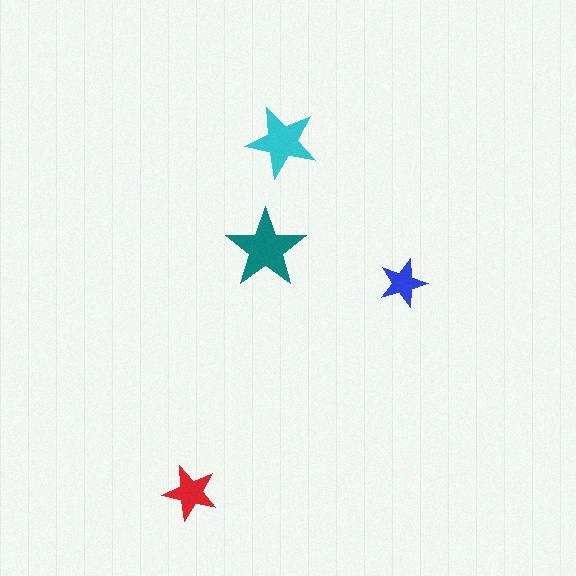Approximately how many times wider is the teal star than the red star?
About 1.5 times wider.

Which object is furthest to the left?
The red star is leftmost.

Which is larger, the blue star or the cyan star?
The cyan one.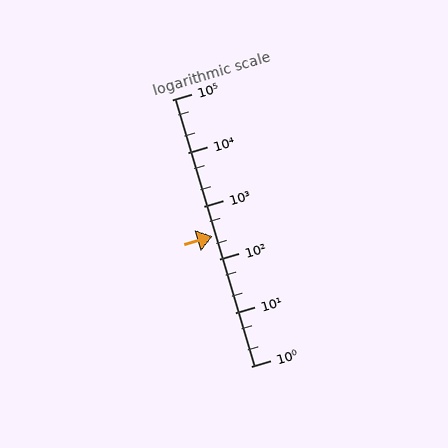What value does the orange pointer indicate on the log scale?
The pointer indicates approximately 270.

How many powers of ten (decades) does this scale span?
The scale spans 5 decades, from 1 to 100000.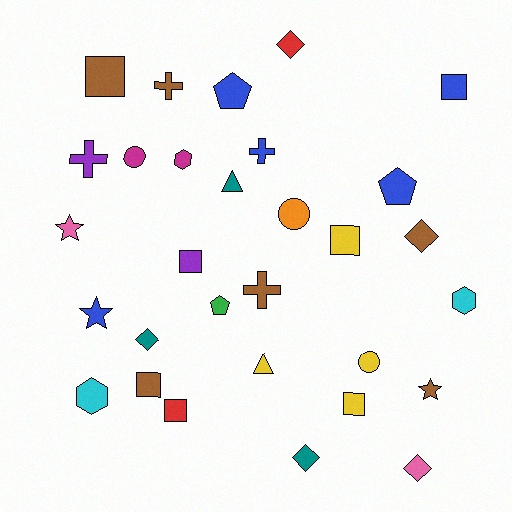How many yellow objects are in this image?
There are 4 yellow objects.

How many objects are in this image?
There are 30 objects.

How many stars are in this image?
There are 3 stars.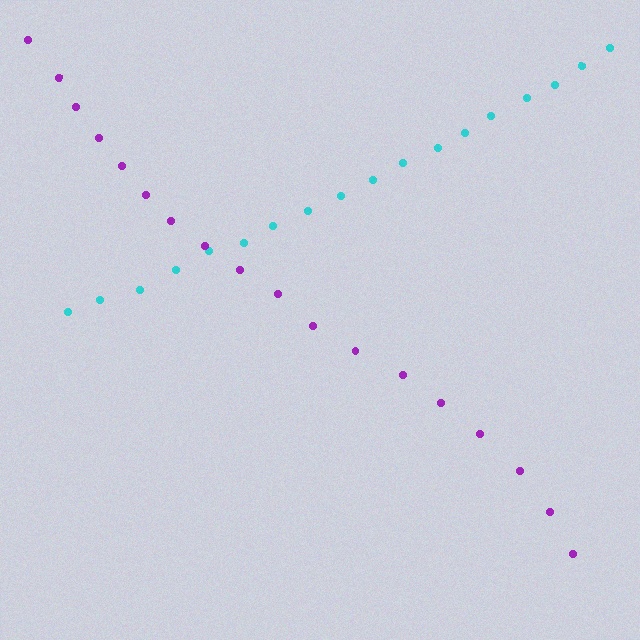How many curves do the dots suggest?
There are 2 distinct paths.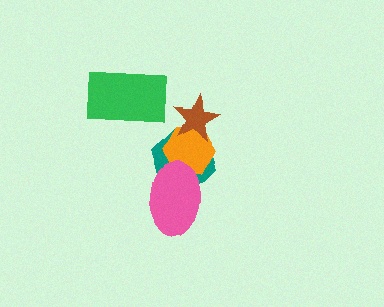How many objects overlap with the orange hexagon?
3 objects overlap with the orange hexagon.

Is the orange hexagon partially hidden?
Yes, it is partially covered by another shape.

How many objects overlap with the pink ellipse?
2 objects overlap with the pink ellipse.